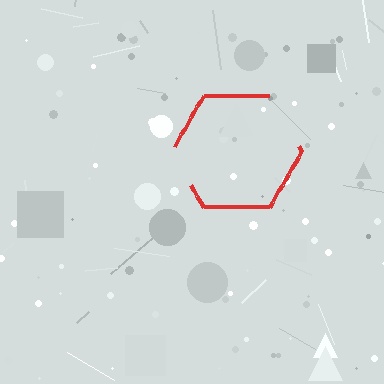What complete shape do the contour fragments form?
The contour fragments form a hexagon.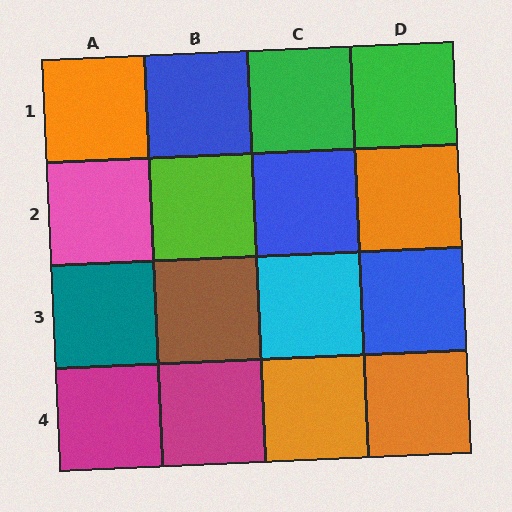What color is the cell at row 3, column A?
Teal.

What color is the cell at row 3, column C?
Cyan.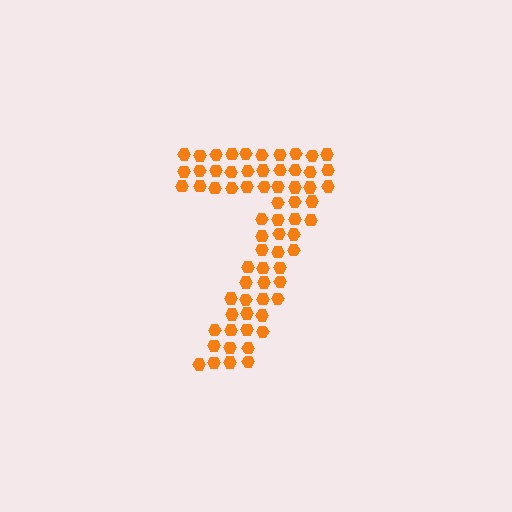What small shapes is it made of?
It is made of small hexagons.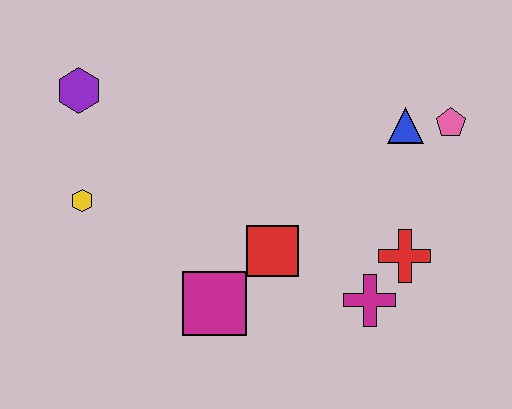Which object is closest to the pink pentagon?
The blue triangle is closest to the pink pentagon.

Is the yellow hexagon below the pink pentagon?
Yes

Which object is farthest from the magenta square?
The pink pentagon is farthest from the magenta square.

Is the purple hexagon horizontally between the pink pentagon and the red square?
No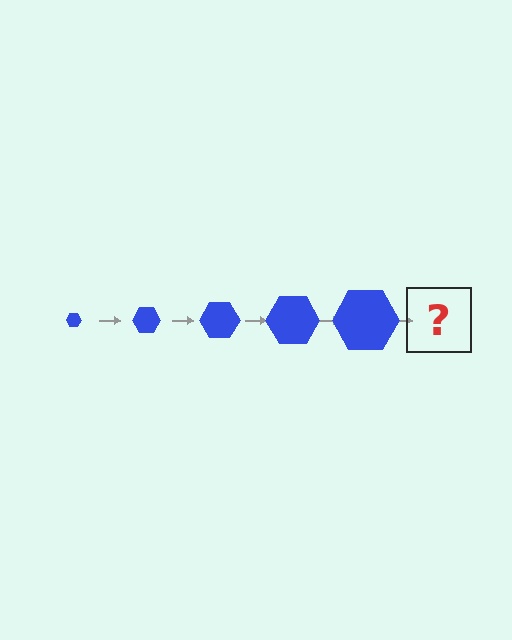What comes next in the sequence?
The next element should be a blue hexagon, larger than the previous one.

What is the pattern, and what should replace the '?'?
The pattern is that the hexagon gets progressively larger each step. The '?' should be a blue hexagon, larger than the previous one.